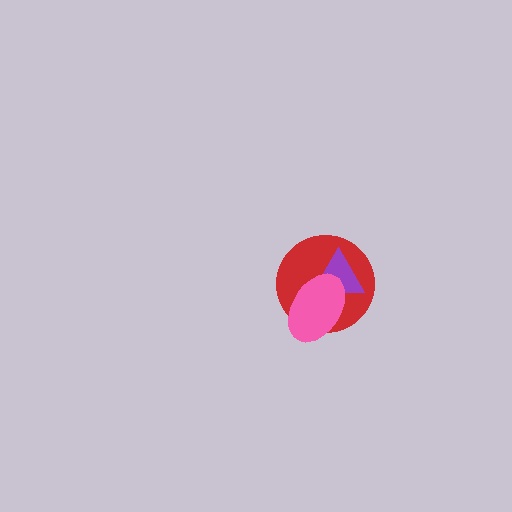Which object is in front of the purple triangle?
The pink ellipse is in front of the purple triangle.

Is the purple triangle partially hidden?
Yes, it is partially covered by another shape.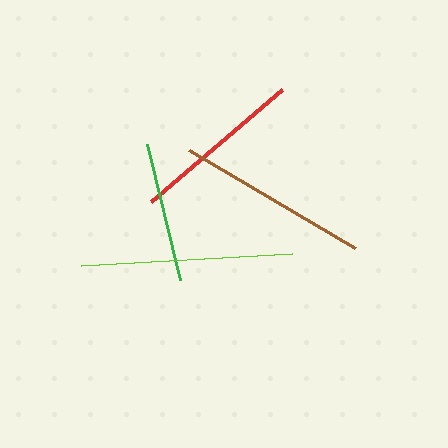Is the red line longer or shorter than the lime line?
The lime line is longer than the red line.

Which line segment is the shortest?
The green line is the shortest at approximately 140 pixels.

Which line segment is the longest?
The lime line is the longest at approximately 212 pixels.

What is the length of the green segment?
The green segment is approximately 140 pixels long.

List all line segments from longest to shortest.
From longest to shortest: lime, brown, red, green.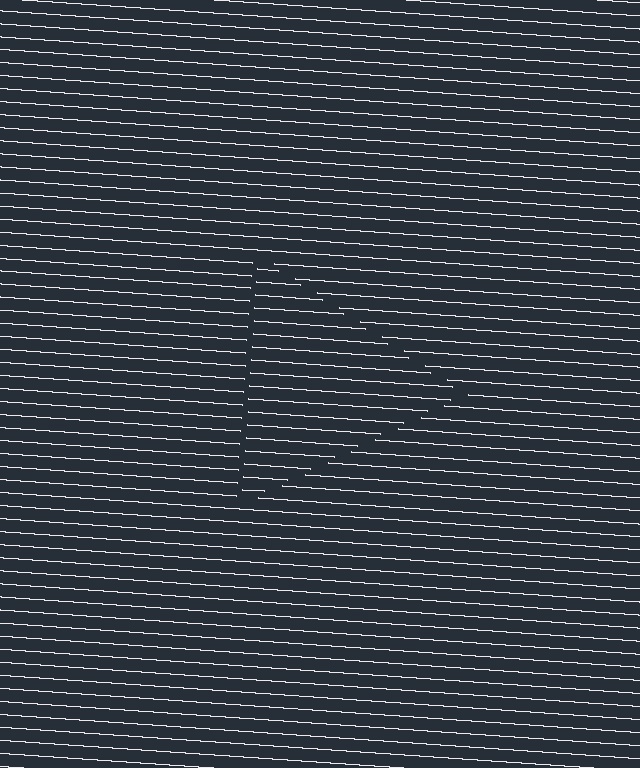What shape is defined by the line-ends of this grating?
An illusory triangle. The interior of the shape contains the same grating, shifted by half a period — the contour is defined by the phase discontinuity where line-ends from the inner and outer gratings abut.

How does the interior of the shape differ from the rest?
The interior of the shape contains the same grating, shifted by half a period — the contour is defined by the phase discontinuity where line-ends from the inner and outer gratings abut.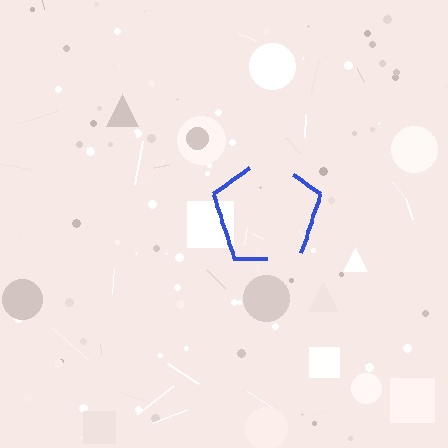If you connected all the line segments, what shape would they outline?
They would outline a pentagon.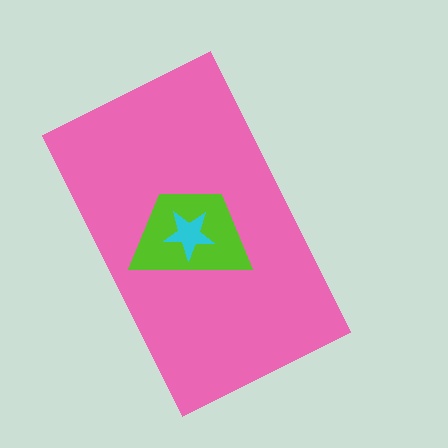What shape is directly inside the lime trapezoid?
The cyan star.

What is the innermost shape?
The cyan star.